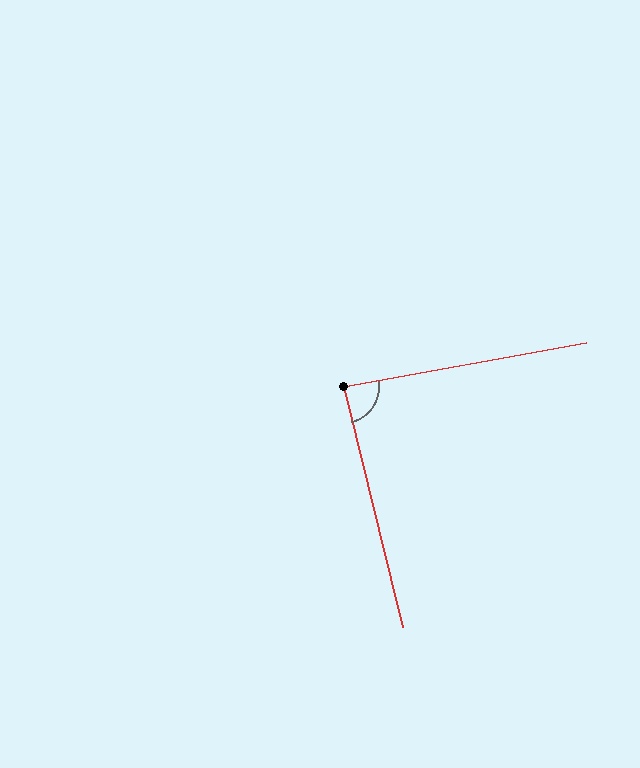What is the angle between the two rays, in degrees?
Approximately 86 degrees.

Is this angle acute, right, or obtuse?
It is approximately a right angle.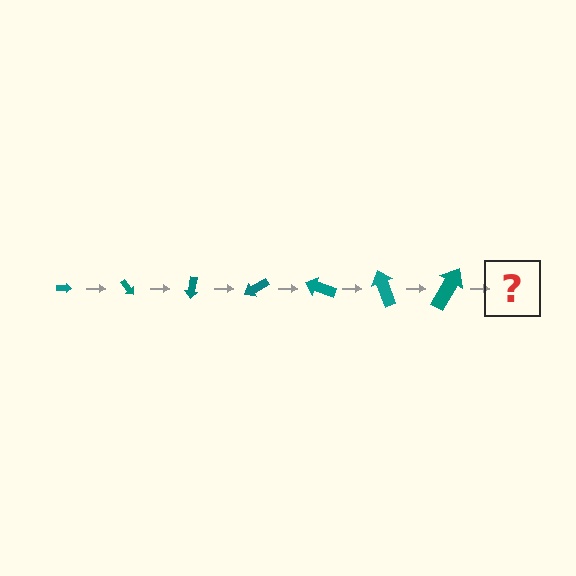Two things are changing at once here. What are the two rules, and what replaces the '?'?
The two rules are that the arrow grows larger each step and it rotates 50 degrees each step. The '?' should be an arrow, larger than the previous one and rotated 350 degrees from the start.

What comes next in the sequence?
The next element should be an arrow, larger than the previous one and rotated 350 degrees from the start.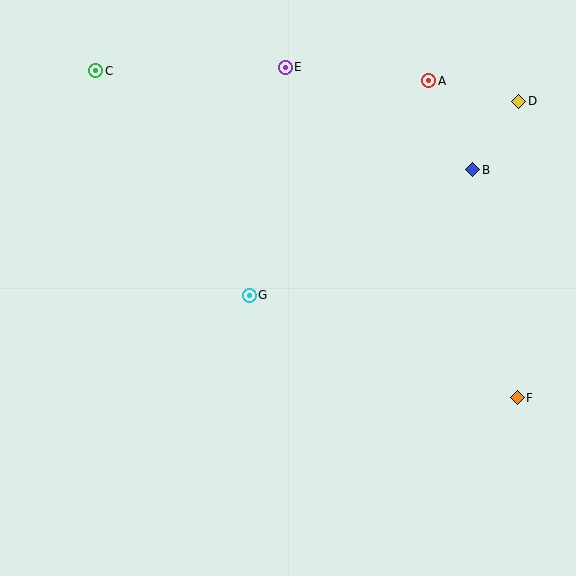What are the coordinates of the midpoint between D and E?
The midpoint between D and E is at (402, 84).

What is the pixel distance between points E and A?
The distance between E and A is 144 pixels.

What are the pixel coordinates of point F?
Point F is at (517, 398).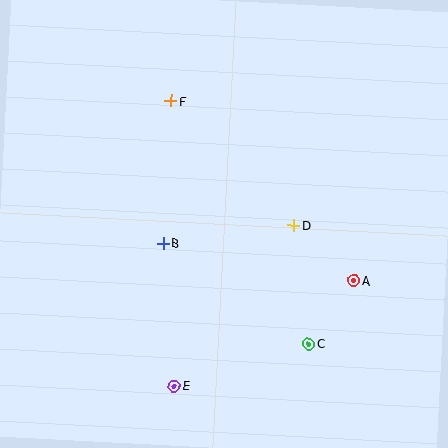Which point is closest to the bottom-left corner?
Point E is closest to the bottom-left corner.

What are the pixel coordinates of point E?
Point E is at (174, 386).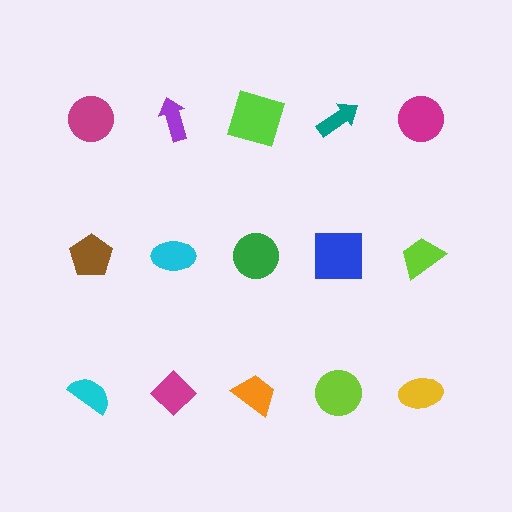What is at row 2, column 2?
A cyan ellipse.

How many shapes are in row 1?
5 shapes.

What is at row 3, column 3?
An orange trapezoid.